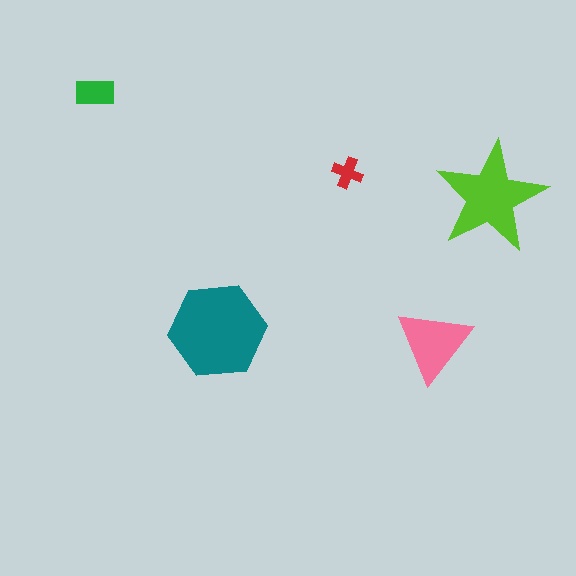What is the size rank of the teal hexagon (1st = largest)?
1st.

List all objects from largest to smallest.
The teal hexagon, the lime star, the pink triangle, the green rectangle, the red cross.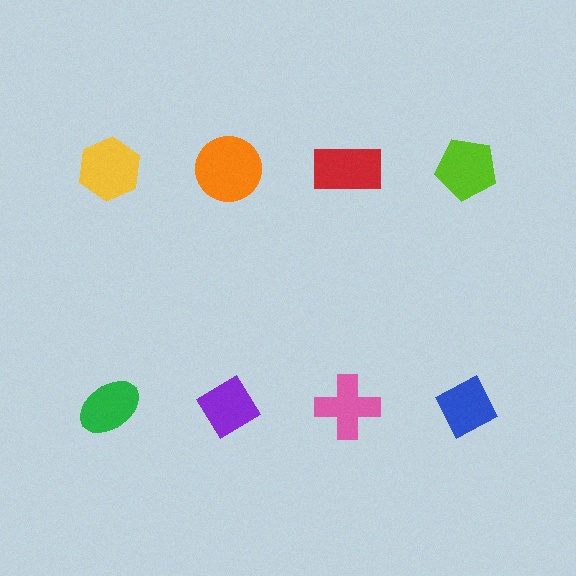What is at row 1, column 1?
A yellow hexagon.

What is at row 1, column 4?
A lime pentagon.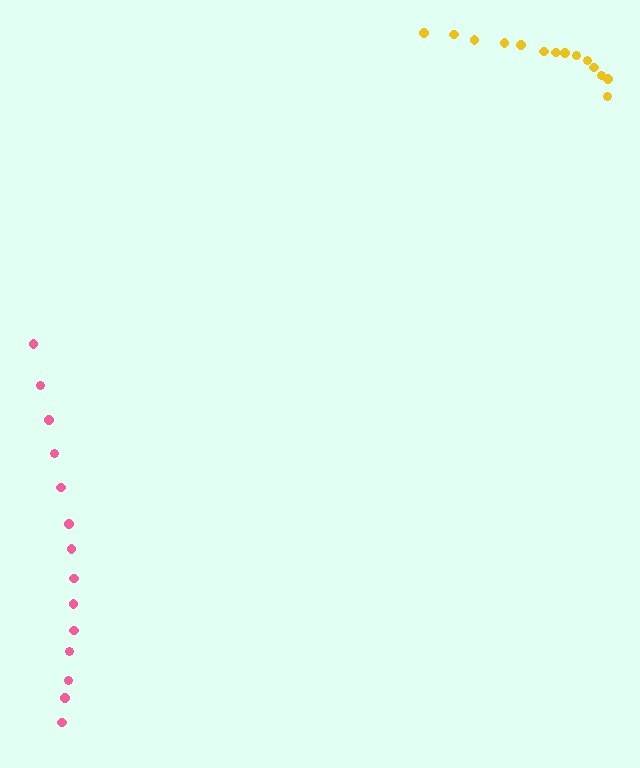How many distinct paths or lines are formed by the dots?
There are 2 distinct paths.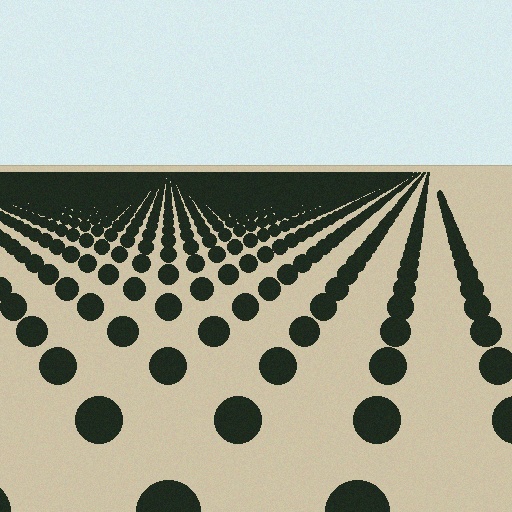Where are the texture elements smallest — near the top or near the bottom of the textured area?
Near the top.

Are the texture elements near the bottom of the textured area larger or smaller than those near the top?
Larger. Near the bottom, elements are closer to the viewer and appear at a bigger on-screen size.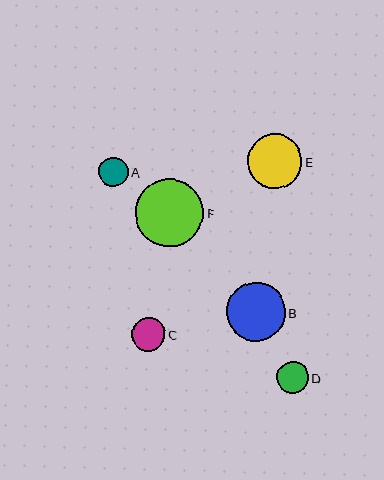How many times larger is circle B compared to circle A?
Circle B is approximately 2.0 times the size of circle A.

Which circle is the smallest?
Circle A is the smallest with a size of approximately 29 pixels.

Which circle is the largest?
Circle F is the largest with a size of approximately 68 pixels.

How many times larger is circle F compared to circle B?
Circle F is approximately 1.2 times the size of circle B.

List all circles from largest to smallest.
From largest to smallest: F, B, E, C, D, A.